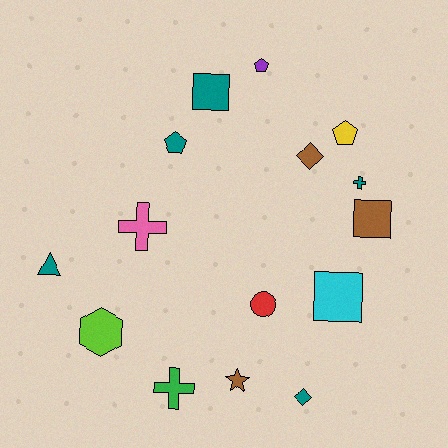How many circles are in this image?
There is 1 circle.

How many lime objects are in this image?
There is 1 lime object.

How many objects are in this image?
There are 15 objects.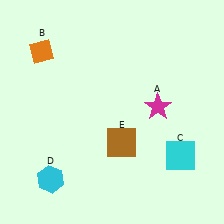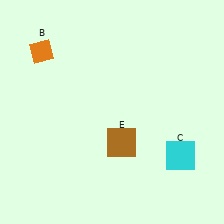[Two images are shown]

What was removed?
The magenta star (A), the cyan hexagon (D) were removed in Image 2.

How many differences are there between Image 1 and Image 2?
There are 2 differences between the two images.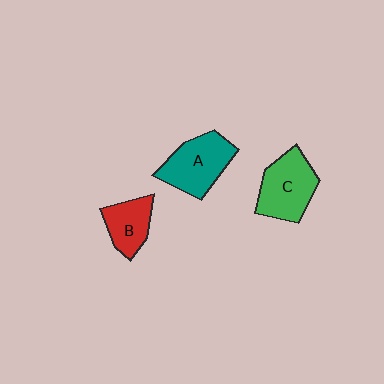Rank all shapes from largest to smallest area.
From largest to smallest: A (teal), C (green), B (red).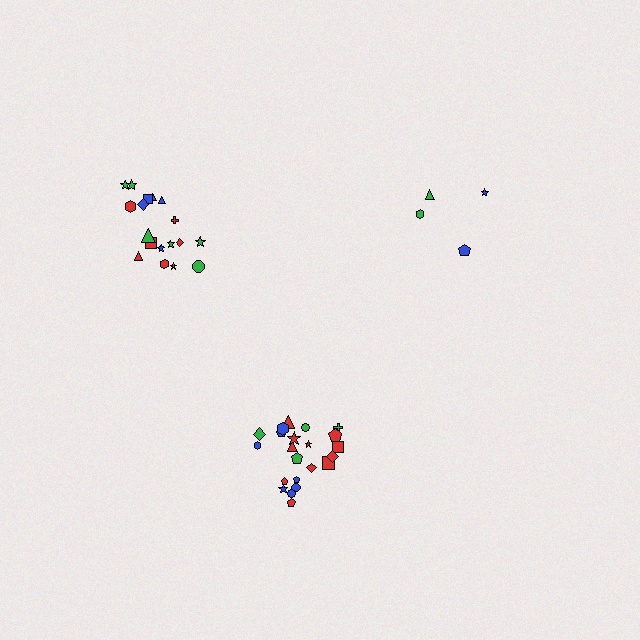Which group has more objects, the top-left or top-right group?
The top-left group.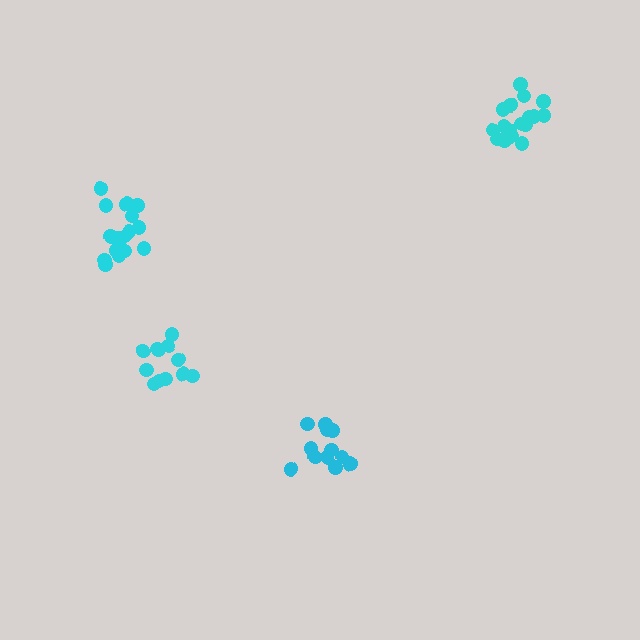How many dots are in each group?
Group 1: 12 dots, Group 2: 17 dots, Group 3: 12 dots, Group 4: 17 dots (58 total).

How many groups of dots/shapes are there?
There are 4 groups.